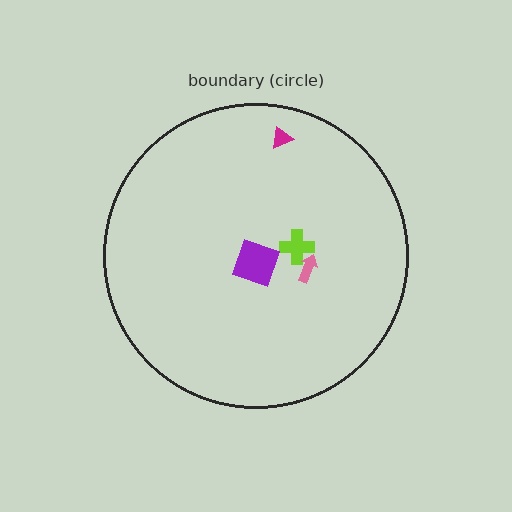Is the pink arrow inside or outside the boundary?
Inside.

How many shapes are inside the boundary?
4 inside, 0 outside.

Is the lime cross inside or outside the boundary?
Inside.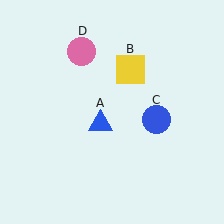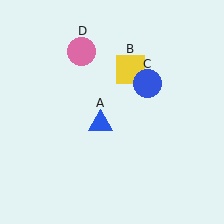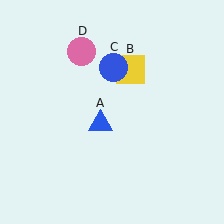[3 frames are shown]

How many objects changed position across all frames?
1 object changed position: blue circle (object C).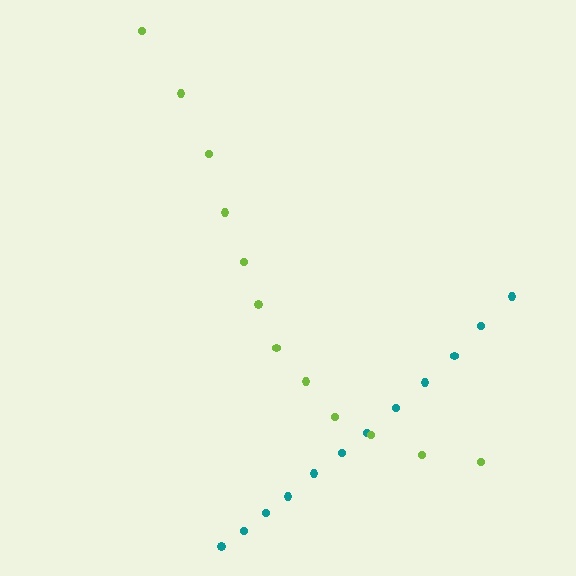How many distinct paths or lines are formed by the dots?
There are 2 distinct paths.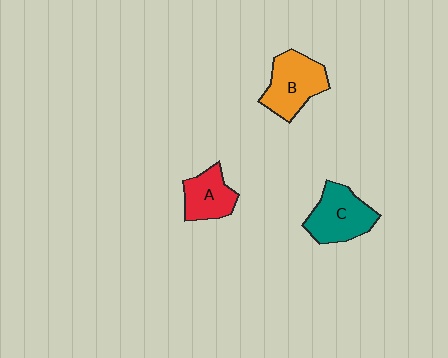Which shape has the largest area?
Shape C (teal).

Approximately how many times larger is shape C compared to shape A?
Approximately 1.4 times.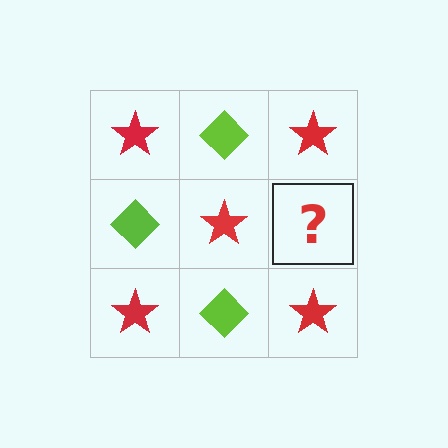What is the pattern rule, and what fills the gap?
The rule is that it alternates red star and lime diamond in a checkerboard pattern. The gap should be filled with a lime diamond.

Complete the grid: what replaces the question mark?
The question mark should be replaced with a lime diamond.